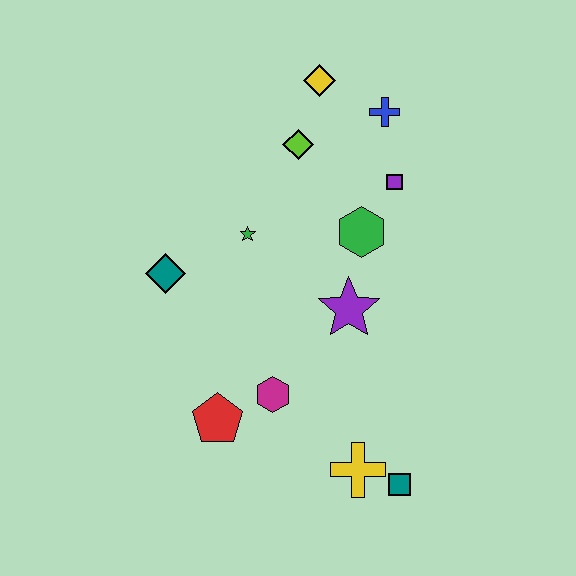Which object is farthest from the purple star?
The yellow diamond is farthest from the purple star.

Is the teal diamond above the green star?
No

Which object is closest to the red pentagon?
The magenta hexagon is closest to the red pentagon.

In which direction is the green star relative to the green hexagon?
The green star is to the left of the green hexagon.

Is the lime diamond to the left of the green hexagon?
Yes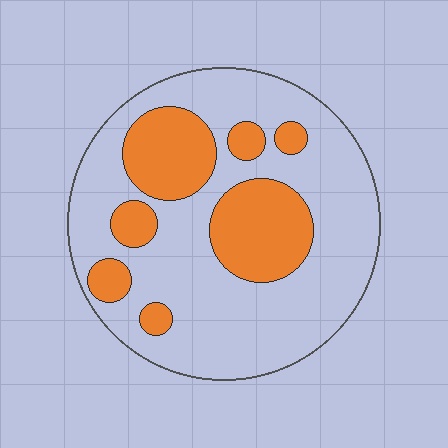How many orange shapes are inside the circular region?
7.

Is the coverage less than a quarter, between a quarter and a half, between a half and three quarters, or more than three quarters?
Between a quarter and a half.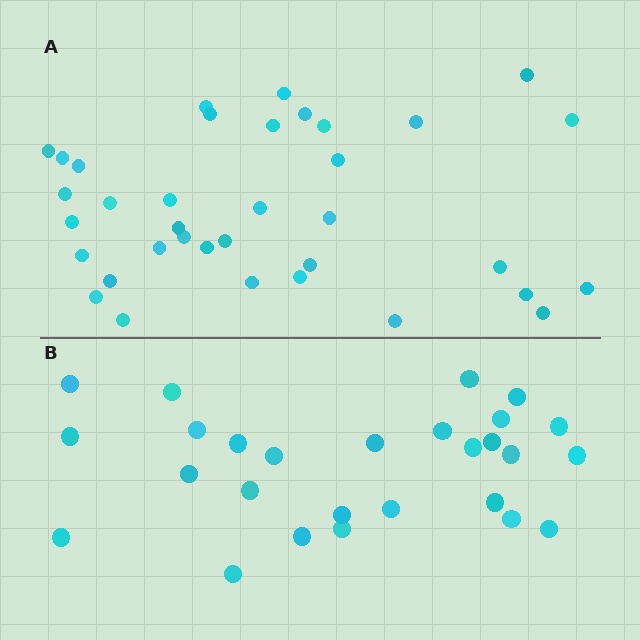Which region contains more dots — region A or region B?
Region A (the top region) has more dots.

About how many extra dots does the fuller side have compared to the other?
Region A has roughly 8 or so more dots than region B.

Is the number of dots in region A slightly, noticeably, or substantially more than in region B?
Region A has noticeably more, but not dramatically so. The ratio is roughly 1.3 to 1.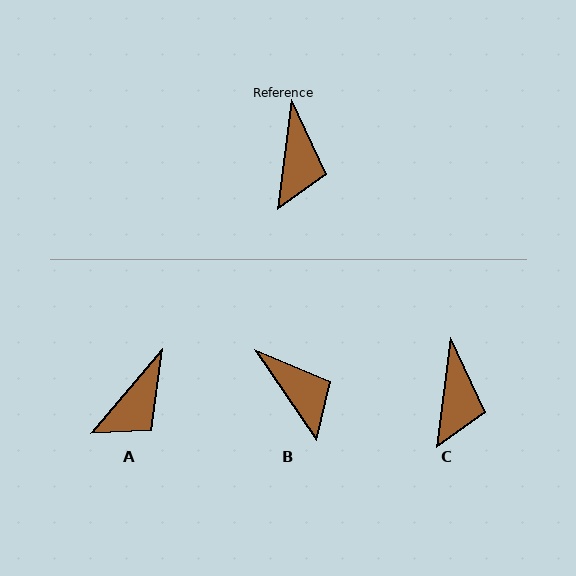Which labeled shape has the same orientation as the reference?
C.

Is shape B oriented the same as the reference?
No, it is off by about 42 degrees.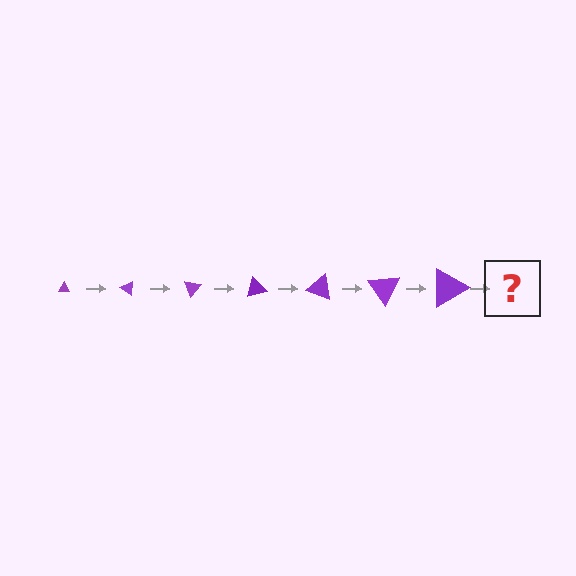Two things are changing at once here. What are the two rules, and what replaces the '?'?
The two rules are that the triangle grows larger each step and it rotates 35 degrees each step. The '?' should be a triangle, larger than the previous one and rotated 245 degrees from the start.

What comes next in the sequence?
The next element should be a triangle, larger than the previous one and rotated 245 degrees from the start.